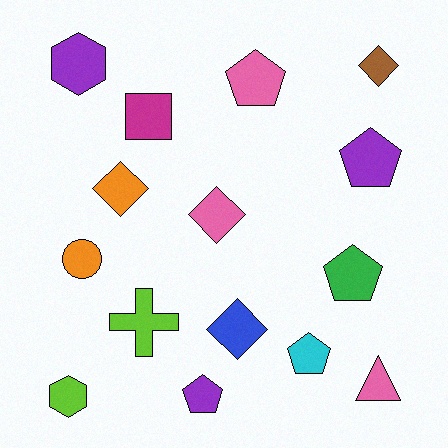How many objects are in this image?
There are 15 objects.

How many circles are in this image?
There is 1 circle.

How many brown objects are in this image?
There is 1 brown object.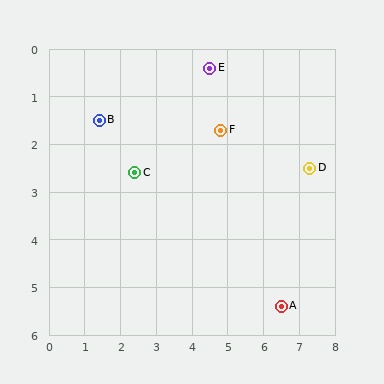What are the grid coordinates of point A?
Point A is at approximately (6.5, 5.4).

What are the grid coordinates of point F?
Point F is at approximately (4.8, 1.7).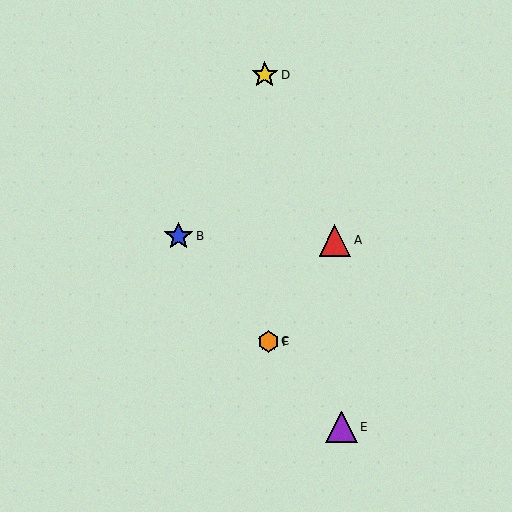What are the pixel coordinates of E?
Object E is at (341, 427).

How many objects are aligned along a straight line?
4 objects (B, C, E, F) are aligned along a straight line.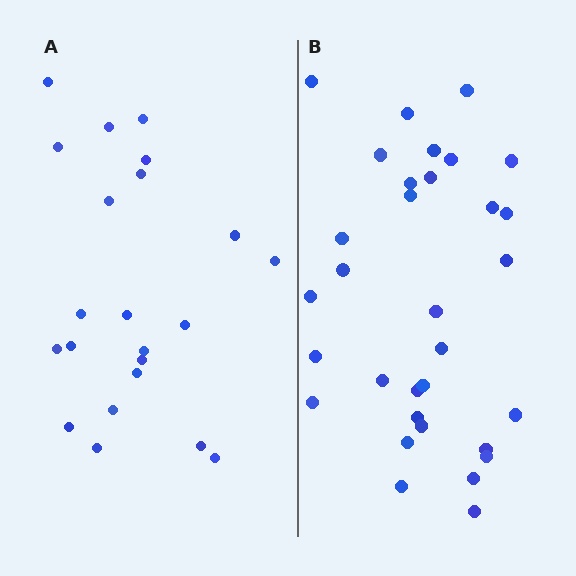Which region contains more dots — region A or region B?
Region B (the right region) has more dots.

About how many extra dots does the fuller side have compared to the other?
Region B has roughly 10 or so more dots than region A.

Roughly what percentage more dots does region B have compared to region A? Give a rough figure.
About 45% more.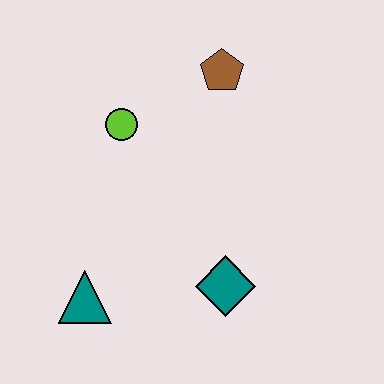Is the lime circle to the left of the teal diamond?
Yes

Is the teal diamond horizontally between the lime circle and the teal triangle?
No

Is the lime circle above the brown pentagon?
No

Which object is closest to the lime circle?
The brown pentagon is closest to the lime circle.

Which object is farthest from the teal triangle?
The brown pentagon is farthest from the teal triangle.